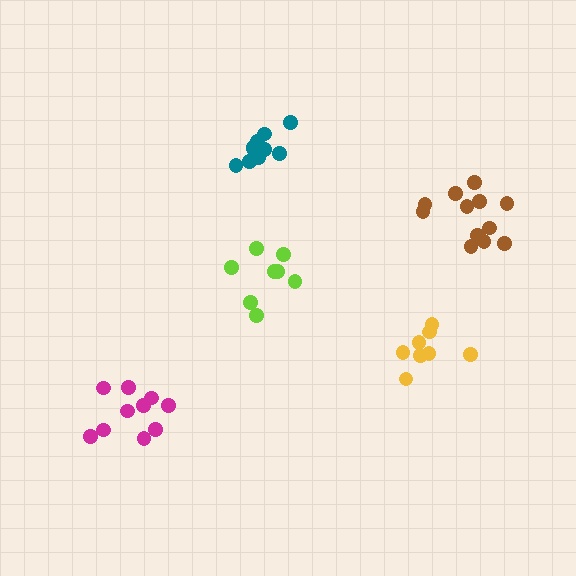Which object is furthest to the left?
The magenta cluster is leftmost.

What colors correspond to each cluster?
The clusters are colored: yellow, magenta, teal, lime, brown.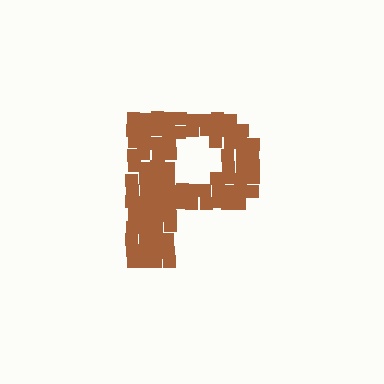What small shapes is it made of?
It is made of small squares.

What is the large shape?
The large shape is the letter P.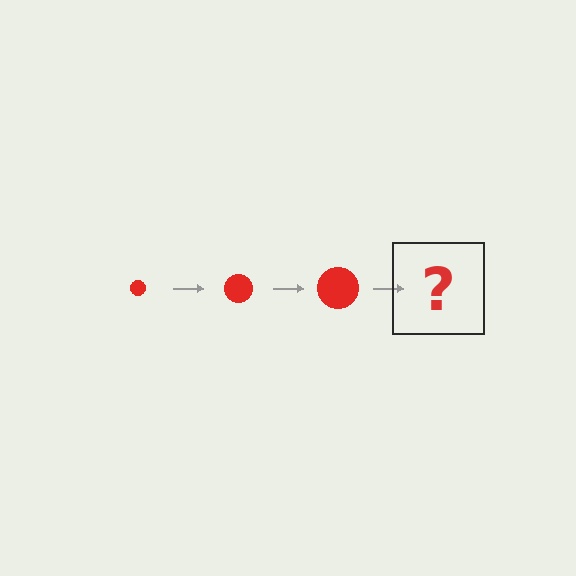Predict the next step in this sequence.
The next step is a red circle, larger than the previous one.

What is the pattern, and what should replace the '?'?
The pattern is that the circle gets progressively larger each step. The '?' should be a red circle, larger than the previous one.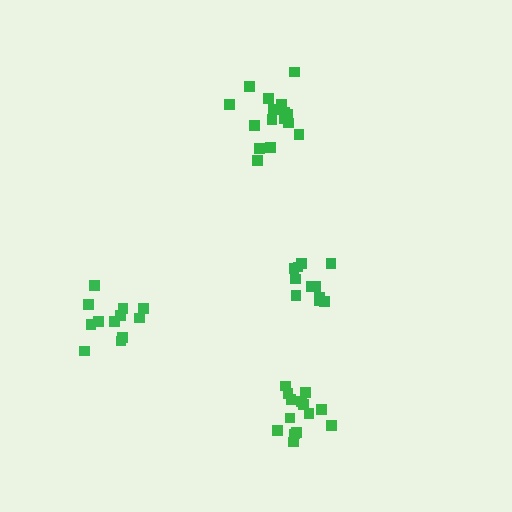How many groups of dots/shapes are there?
There are 4 groups.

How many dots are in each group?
Group 1: 12 dots, Group 2: 16 dots, Group 3: 11 dots, Group 4: 14 dots (53 total).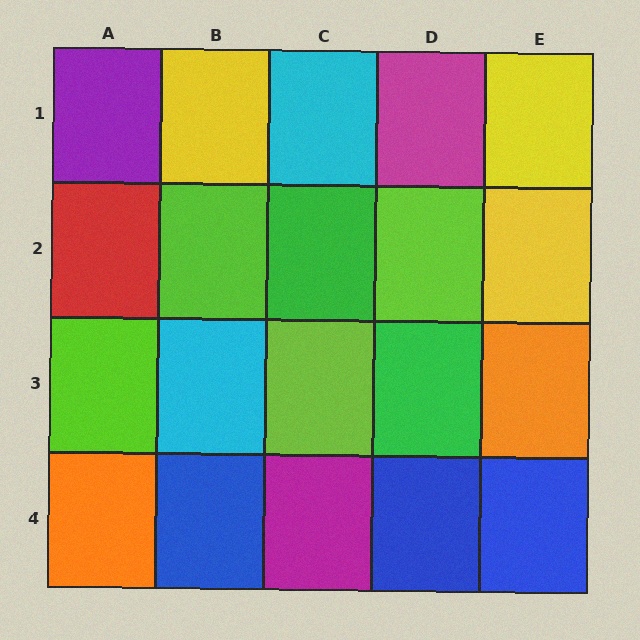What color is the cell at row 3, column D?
Green.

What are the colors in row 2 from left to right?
Red, lime, green, lime, yellow.